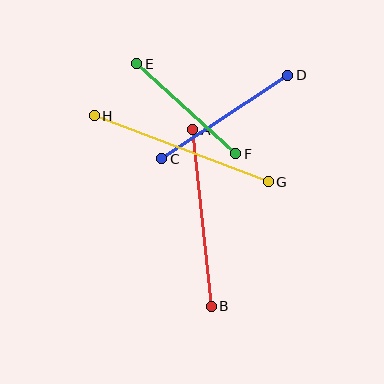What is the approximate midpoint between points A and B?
The midpoint is at approximately (202, 218) pixels.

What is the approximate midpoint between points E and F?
The midpoint is at approximately (186, 109) pixels.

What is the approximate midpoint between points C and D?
The midpoint is at approximately (225, 117) pixels.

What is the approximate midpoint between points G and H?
The midpoint is at approximately (181, 149) pixels.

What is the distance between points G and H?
The distance is approximately 186 pixels.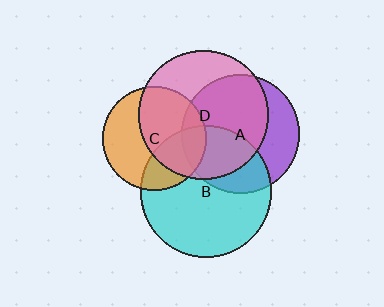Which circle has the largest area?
Circle B (cyan).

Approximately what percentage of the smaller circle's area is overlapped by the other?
Approximately 55%.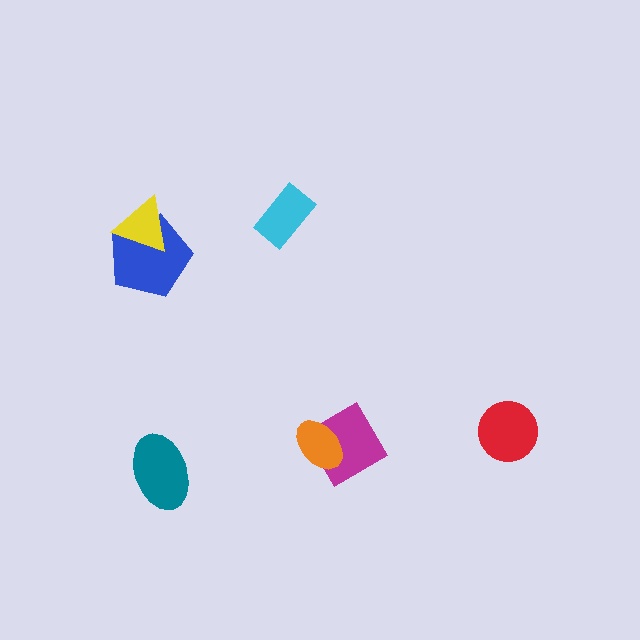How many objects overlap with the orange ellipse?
1 object overlaps with the orange ellipse.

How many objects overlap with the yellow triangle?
1 object overlaps with the yellow triangle.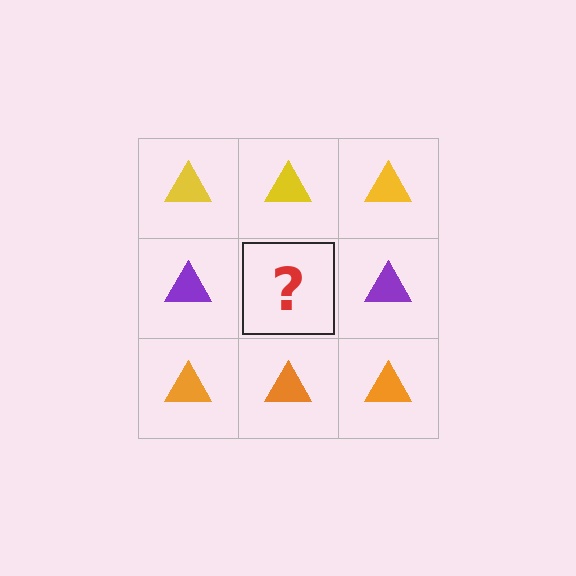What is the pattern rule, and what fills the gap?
The rule is that each row has a consistent color. The gap should be filled with a purple triangle.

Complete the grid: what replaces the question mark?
The question mark should be replaced with a purple triangle.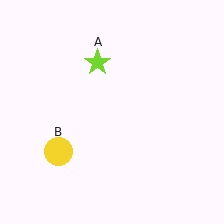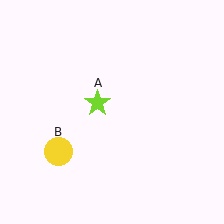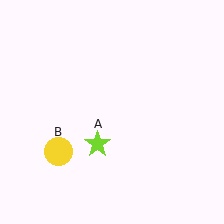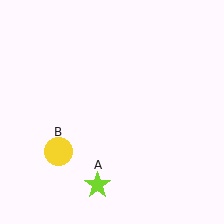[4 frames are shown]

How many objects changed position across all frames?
1 object changed position: lime star (object A).